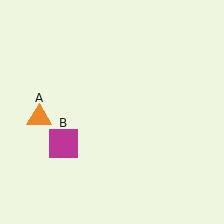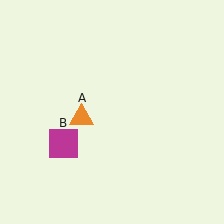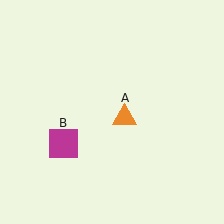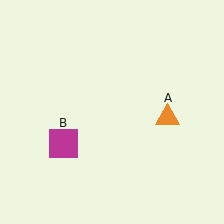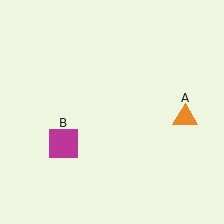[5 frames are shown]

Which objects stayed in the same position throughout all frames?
Magenta square (object B) remained stationary.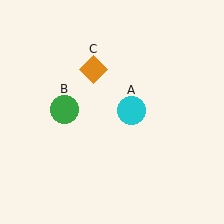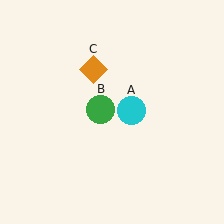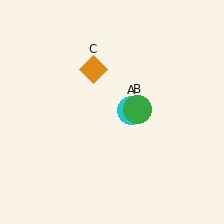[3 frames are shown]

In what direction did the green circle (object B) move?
The green circle (object B) moved right.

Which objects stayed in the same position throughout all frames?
Cyan circle (object A) and orange diamond (object C) remained stationary.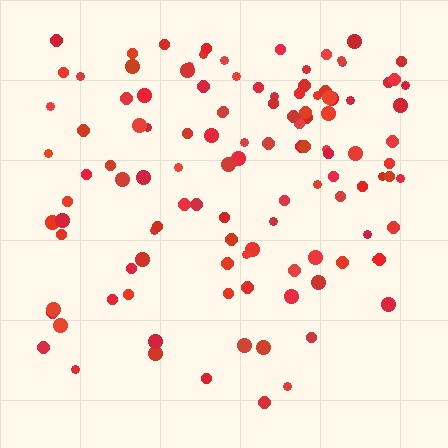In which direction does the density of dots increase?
From bottom to top, with the top side densest.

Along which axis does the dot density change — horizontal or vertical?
Vertical.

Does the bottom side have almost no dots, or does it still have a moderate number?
Still a moderate number, just noticeably fewer than the top.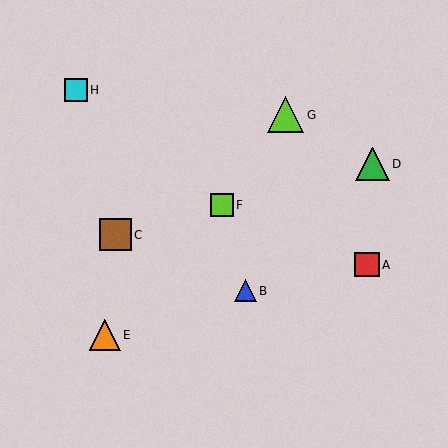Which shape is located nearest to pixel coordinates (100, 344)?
The orange triangle (labeled E) at (105, 335) is nearest to that location.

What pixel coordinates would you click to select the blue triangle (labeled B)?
Click at (245, 291) to select the blue triangle B.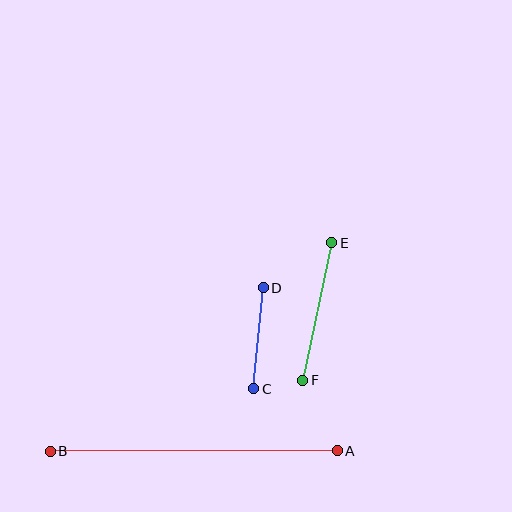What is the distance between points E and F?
The distance is approximately 140 pixels.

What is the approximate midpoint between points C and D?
The midpoint is at approximately (258, 338) pixels.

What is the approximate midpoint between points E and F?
The midpoint is at approximately (317, 311) pixels.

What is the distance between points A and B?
The distance is approximately 287 pixels.